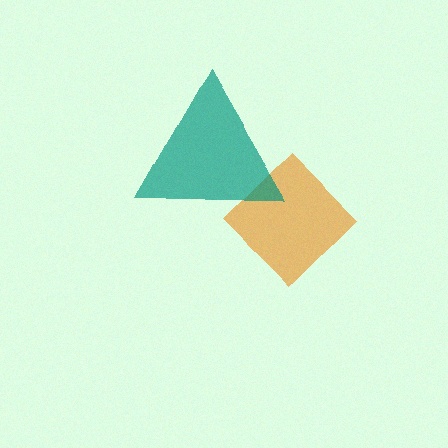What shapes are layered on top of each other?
The layered shapes are: an orange diamond, a teal triangle.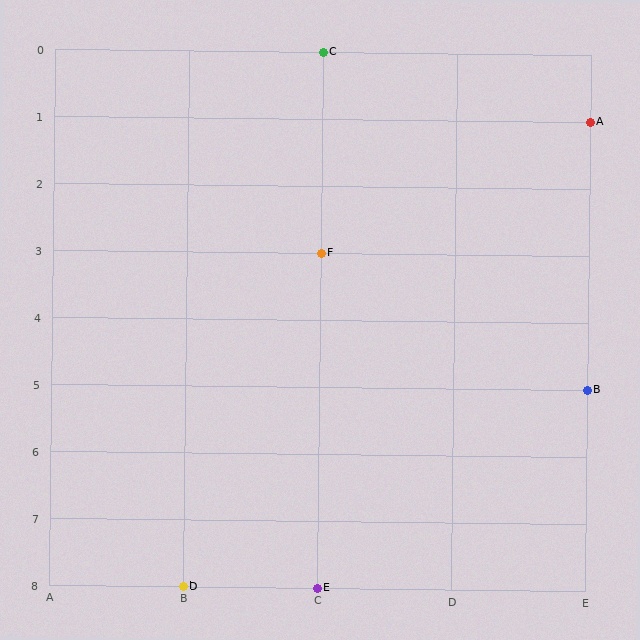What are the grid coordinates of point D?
Point D is at grid coordinates (B, 8).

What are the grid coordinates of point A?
Point A is at grid coordinates (E, 1).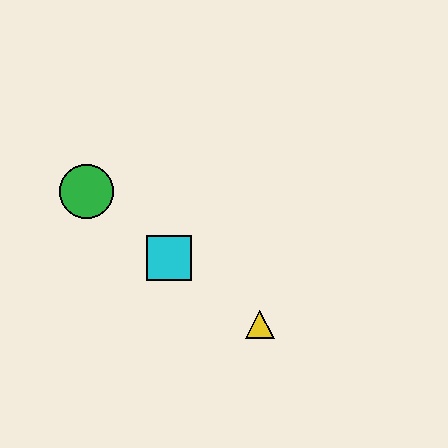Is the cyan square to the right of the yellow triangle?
No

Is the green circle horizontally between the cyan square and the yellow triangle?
No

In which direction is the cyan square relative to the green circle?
The cyan square is to the right of the green circle.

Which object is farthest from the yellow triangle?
The green circle is farthest from the yellow triangle.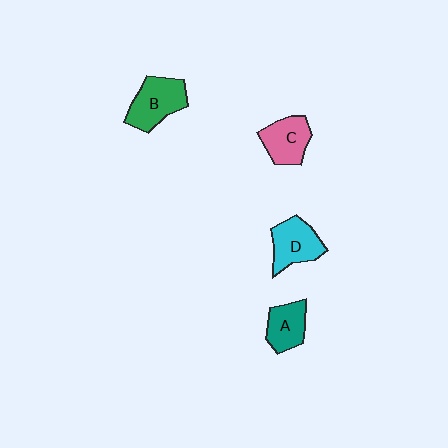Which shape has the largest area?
Shape B (green).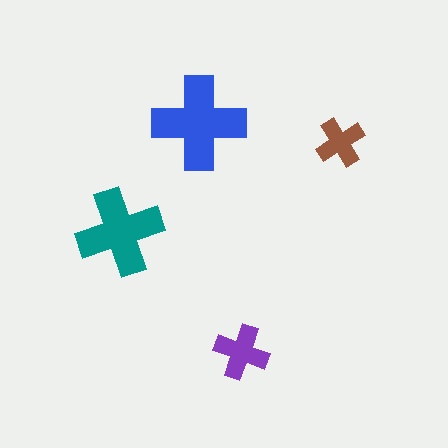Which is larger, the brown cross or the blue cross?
The blue one.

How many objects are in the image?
There are 4 objects in the image.